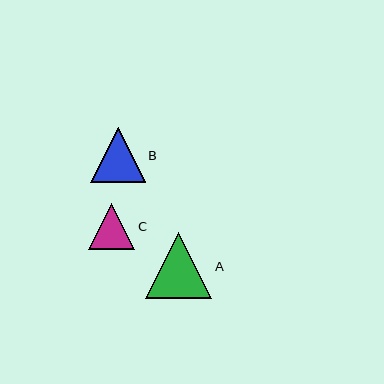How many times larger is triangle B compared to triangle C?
Triangle B is approximately 1.2 times the size of triangle C.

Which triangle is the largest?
Triangle A is the largest with a size of approximately 66 pixels.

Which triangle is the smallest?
Triangle C is the smallest with a size of approximately 46 pixels.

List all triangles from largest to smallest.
From largest to smallest: A, B, C.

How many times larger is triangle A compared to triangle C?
Triangle A is approximately 1.4 times the size of triangle C.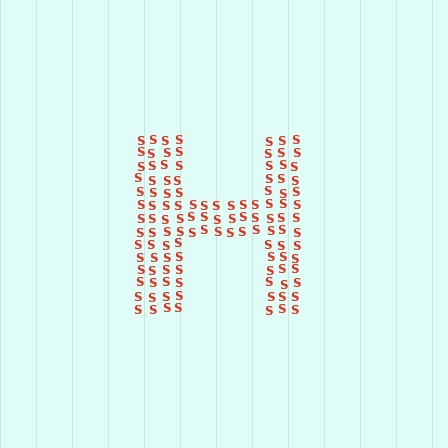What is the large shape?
The large shape is the letter H.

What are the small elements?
The small elements are letter S's.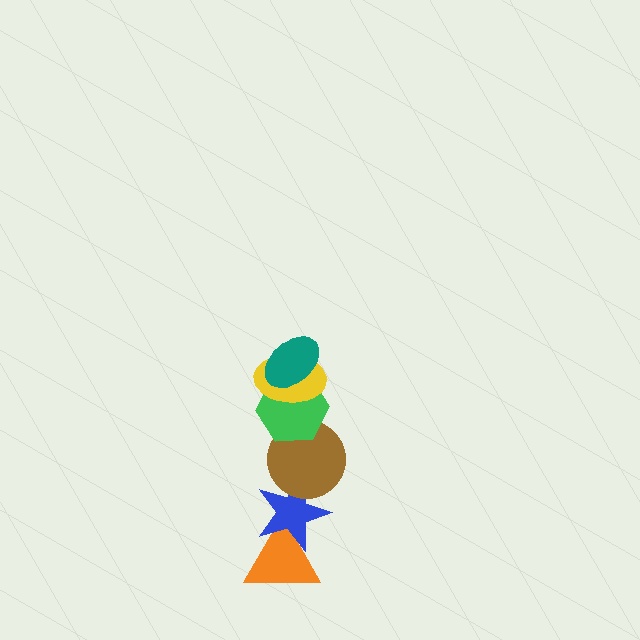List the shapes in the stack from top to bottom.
From top to bottom: the teal ellipse, the yellow ellipse, the green hexagon, the brown circle, the blue star, the orange triangle.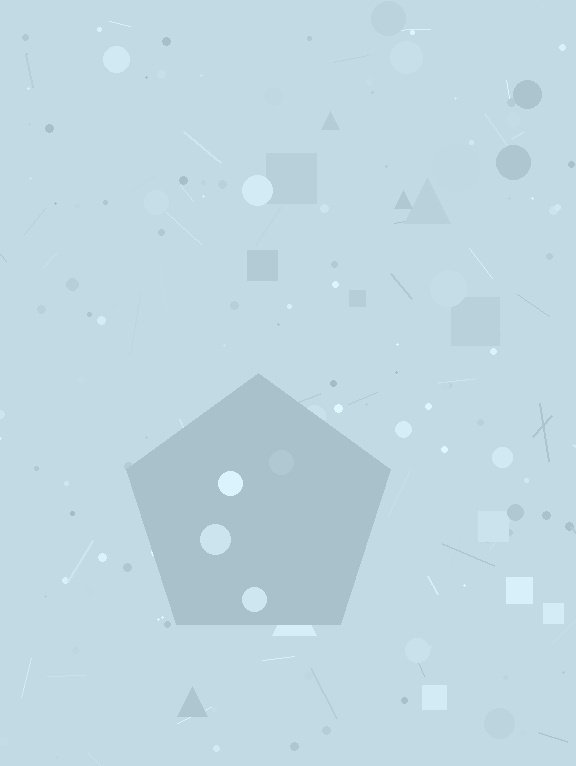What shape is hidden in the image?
A pentagon is hidden in the image.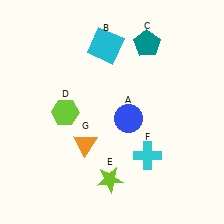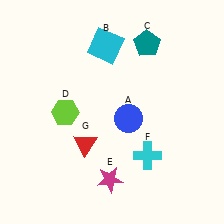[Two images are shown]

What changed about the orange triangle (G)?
In Image 1, G is orange. In Image 2, it changed to red.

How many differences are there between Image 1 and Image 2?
There are 2 differences between the two images.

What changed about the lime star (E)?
In Image 1, E is lime. In Image 2, it changed to magenta.